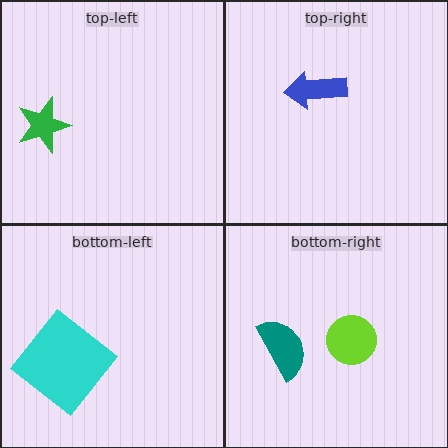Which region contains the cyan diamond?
The bottom-left region.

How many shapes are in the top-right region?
1.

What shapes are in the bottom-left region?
The cyan diamond.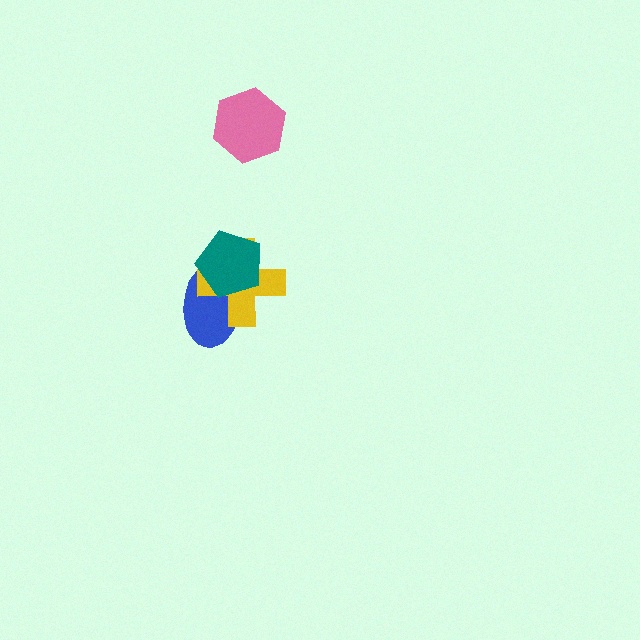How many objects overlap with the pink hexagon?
0 objects overlap with the pink hexagon.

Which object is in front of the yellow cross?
The teal pentagon is in front of the yellow cross.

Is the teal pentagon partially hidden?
No, no other shape covers it.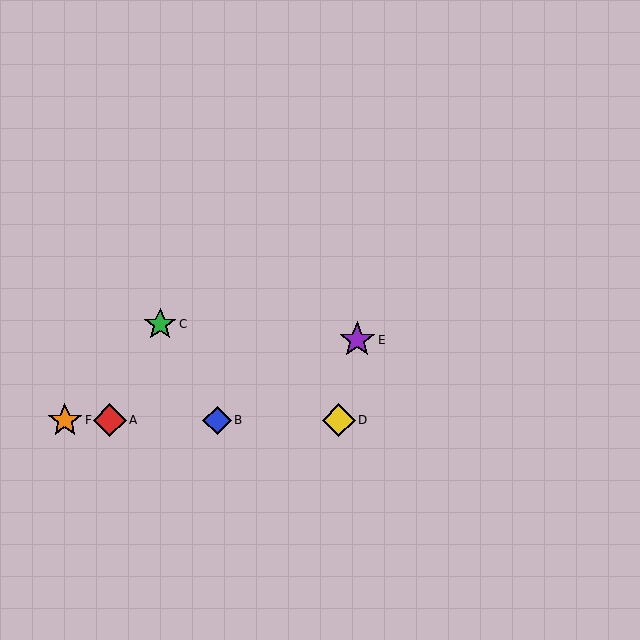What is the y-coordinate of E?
Object E is at y≈340.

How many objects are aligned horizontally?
4 objects (A, B, D, F) are aligned horizontally.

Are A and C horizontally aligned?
No, A is at y≈420 and C is at y≈324.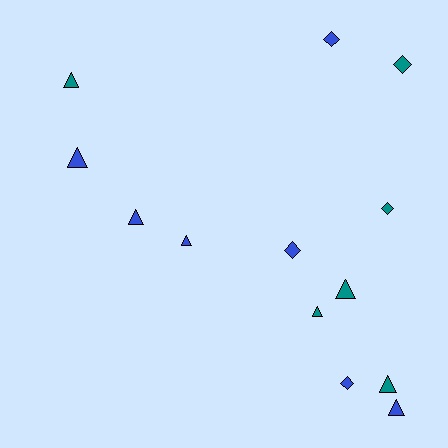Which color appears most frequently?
Blue, with 7 objects.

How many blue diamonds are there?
There are 3 blue diamonds.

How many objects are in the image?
There are 13 objects.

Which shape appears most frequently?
Triangle, with 8 objects.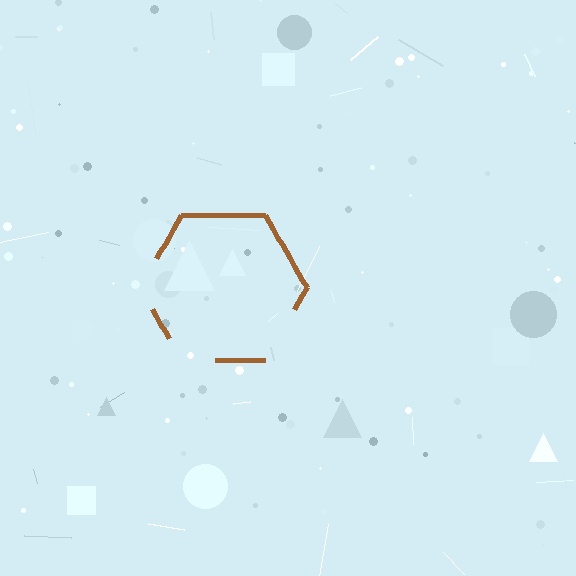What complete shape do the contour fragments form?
The contour fragments form a hexagon.